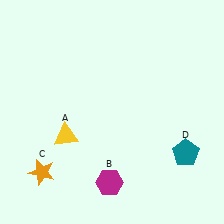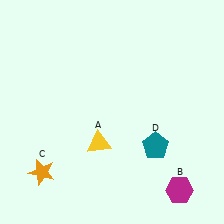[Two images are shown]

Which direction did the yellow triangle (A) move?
The yellow triangle (A) moved right.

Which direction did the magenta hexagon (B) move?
The magenta hexagon (B) moved right.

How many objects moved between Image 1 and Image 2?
3 objects moved between the two images.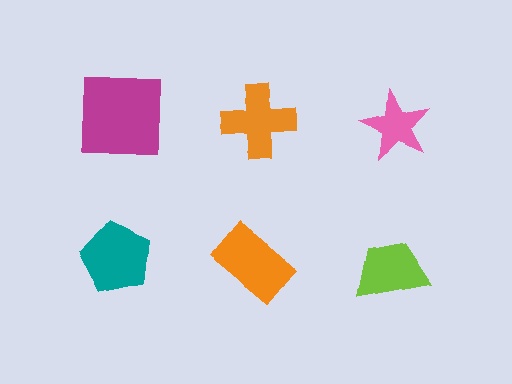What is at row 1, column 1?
A magenta square.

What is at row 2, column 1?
A teal pentagon.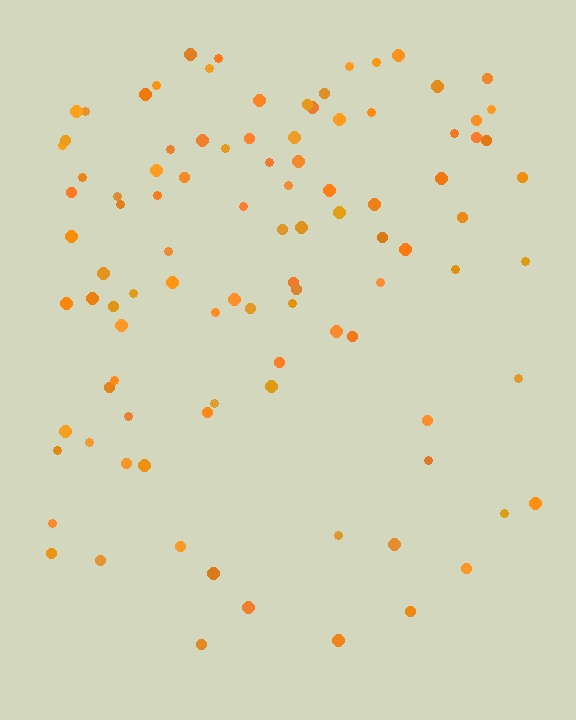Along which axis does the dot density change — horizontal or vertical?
Vertical.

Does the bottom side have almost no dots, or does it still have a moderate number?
Still a moderate number, just noticeably fewer than the top.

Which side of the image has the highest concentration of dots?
The top.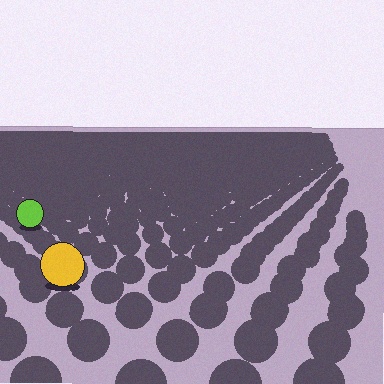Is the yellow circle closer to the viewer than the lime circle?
Yes. The yellow circle is closer — you can tell from the texture gradient: the ground texture is coarser near it.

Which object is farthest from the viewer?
The lime circle is farthest from the viewer. It appears smaller and the ground texture around it is denser.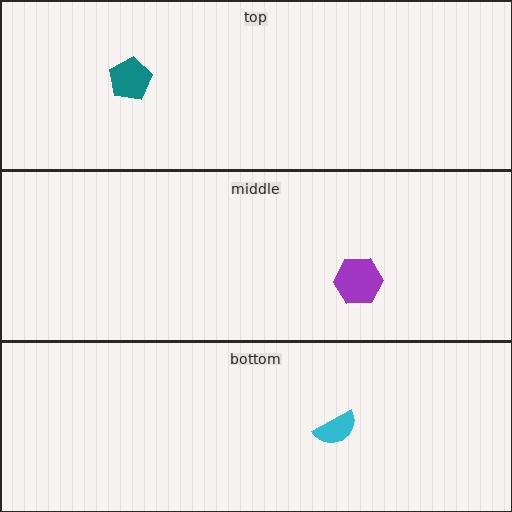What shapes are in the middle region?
The purple hexagon.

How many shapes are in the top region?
1.